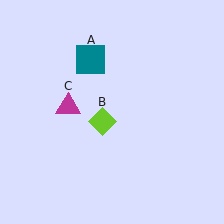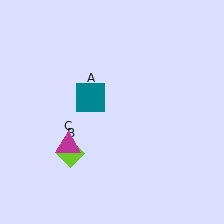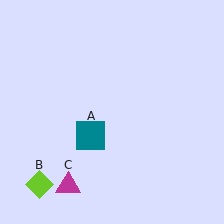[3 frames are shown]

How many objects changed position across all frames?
3 objects changed position: teal square (object A), lime diamond (object B), magenta triangle (object C).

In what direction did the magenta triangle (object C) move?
The magenta triangle (object C) moved down.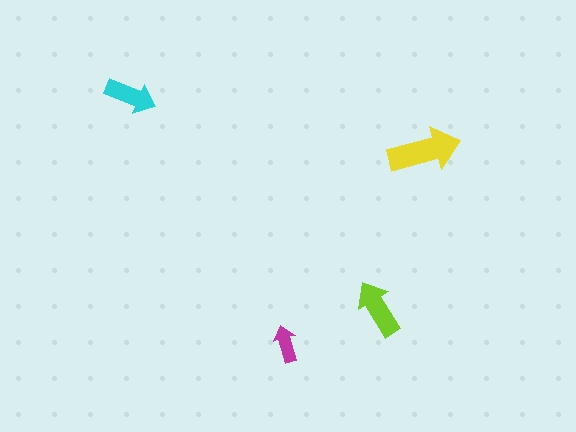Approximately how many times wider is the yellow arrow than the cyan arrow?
About 1.5 times wider.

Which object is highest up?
The cyan arrow is topmost.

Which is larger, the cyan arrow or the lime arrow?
The lime one.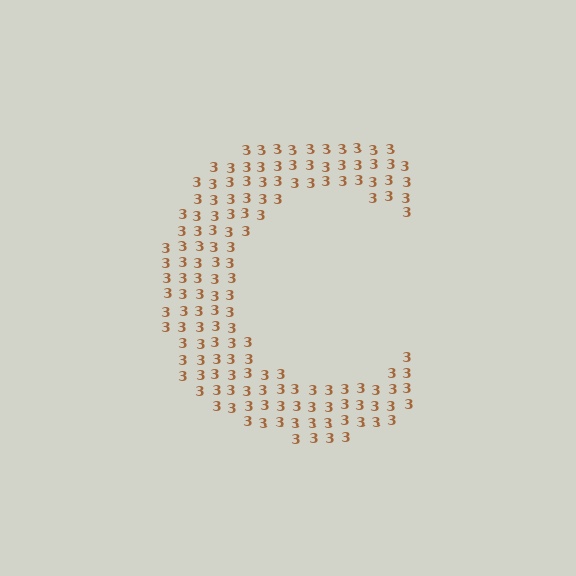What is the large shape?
The large shape is the letter C.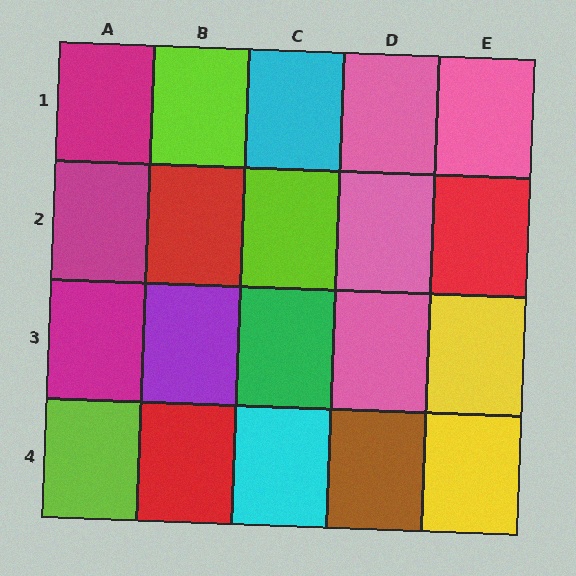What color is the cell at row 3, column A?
Magenta.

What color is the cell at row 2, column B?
Red.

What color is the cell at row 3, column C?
Green.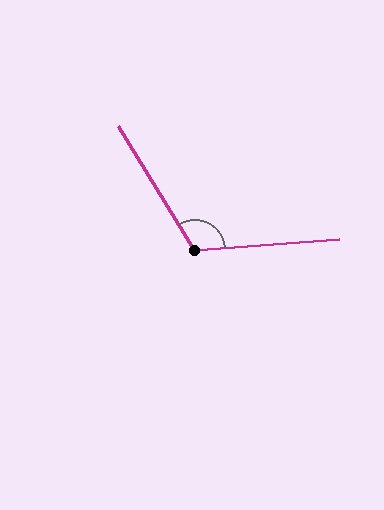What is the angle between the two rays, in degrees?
Approximately 118 degrees.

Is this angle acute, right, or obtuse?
It is obtuse.